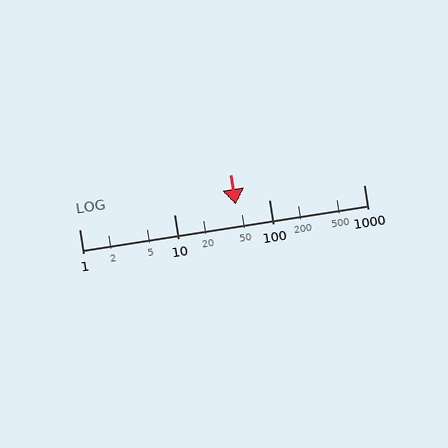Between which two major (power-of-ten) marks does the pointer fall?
The pointer is between 10 and 100.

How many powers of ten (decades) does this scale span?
The scale spans 3 decades, from 1 to 1000.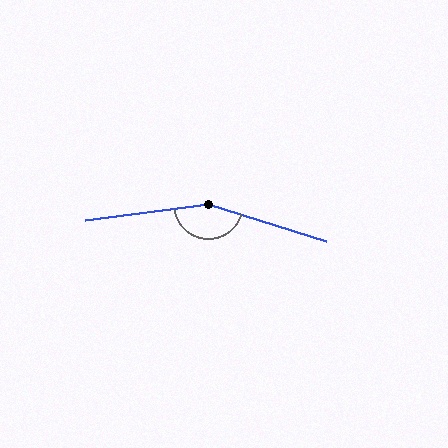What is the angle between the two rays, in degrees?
Approximately 155 degrees.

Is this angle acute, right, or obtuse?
It is obtuse.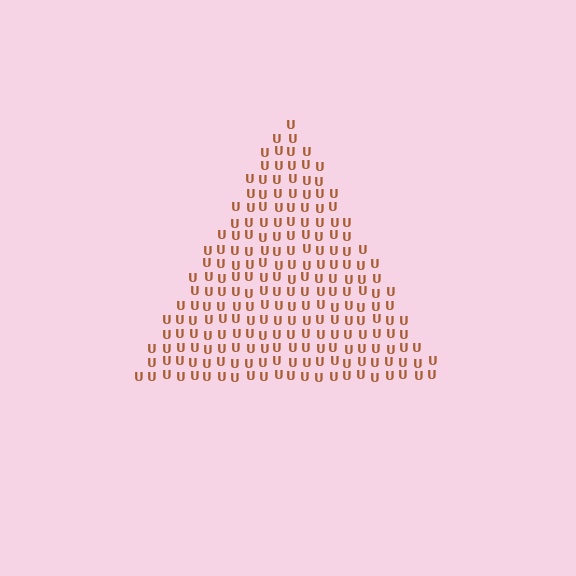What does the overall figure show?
The overall figure shows a triangle.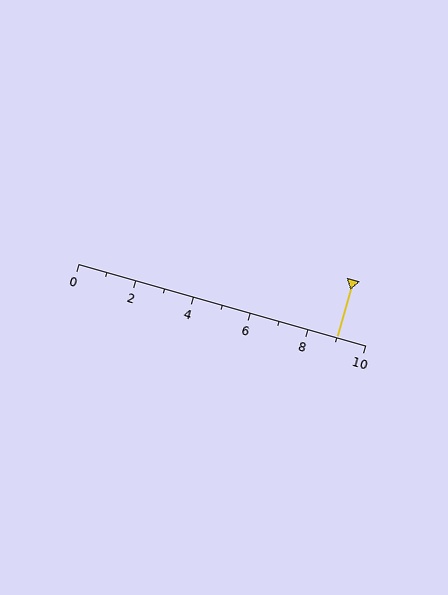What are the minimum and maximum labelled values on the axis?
The axis runs from 0 to 10.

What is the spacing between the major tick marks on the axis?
The major ticks are spaced 2 apart.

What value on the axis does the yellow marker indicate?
The marker indicates approximately 9.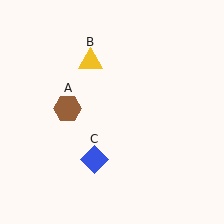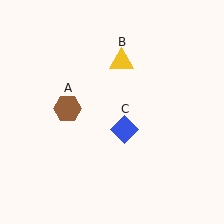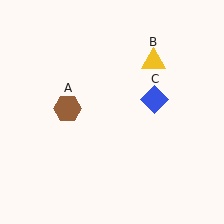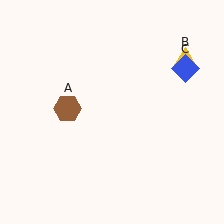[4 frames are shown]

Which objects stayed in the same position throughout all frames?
Brown hexagon (object A) remained stationary.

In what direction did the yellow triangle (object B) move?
The yellow triangle (object B) moved right.